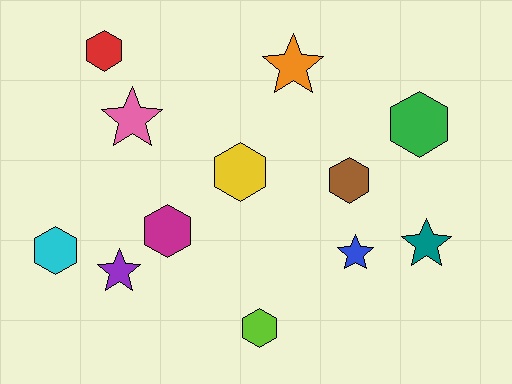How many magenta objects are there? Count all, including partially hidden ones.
There is 1 magenta object.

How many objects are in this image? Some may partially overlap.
There are 12 objects.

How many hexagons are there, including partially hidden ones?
There are 7 hexagons.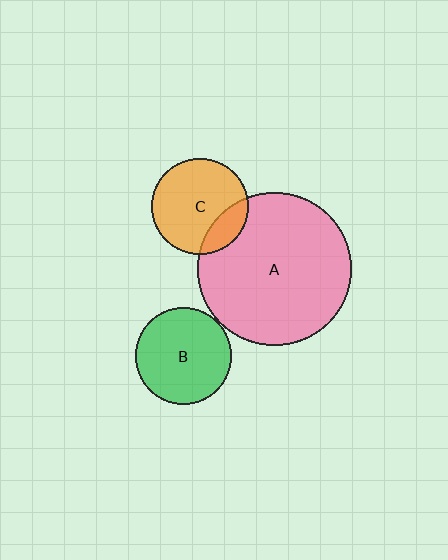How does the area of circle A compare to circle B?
Approximately 2.5 times.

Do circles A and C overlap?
Yes.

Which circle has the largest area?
Circle A (pink).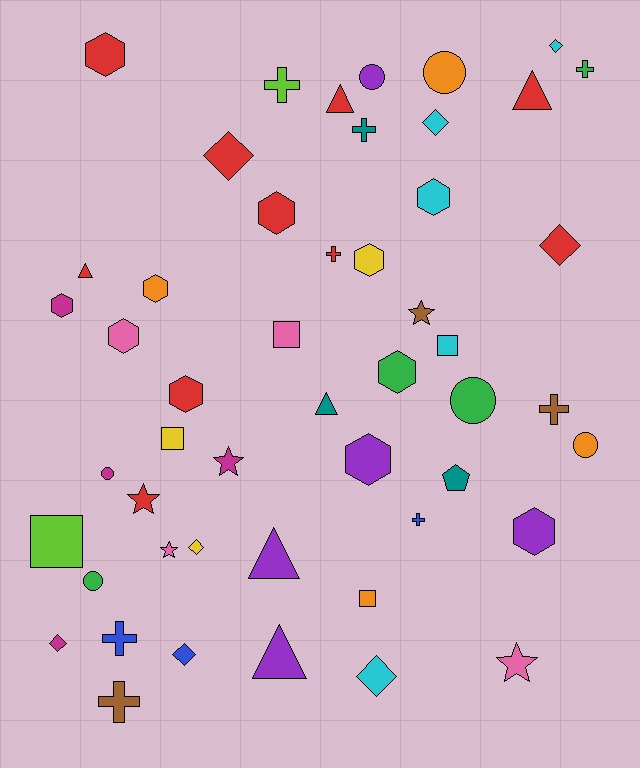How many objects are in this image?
There are 50 objects.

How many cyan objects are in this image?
There are 5 cyan objects.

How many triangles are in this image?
There are 6 triangles.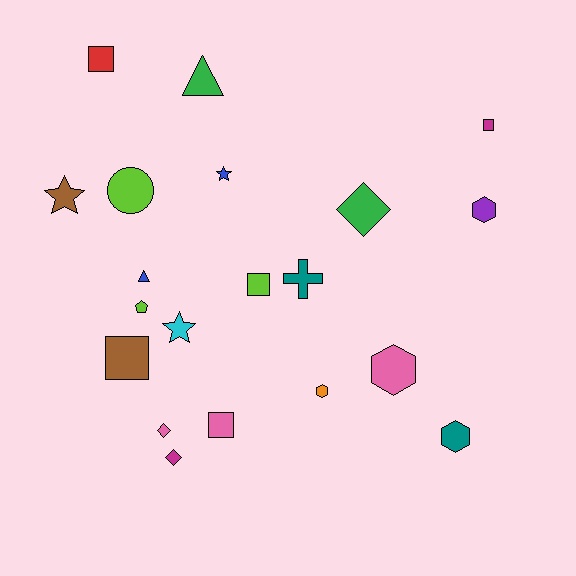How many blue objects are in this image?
There are 2 blue objects.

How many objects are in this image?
There are 20 objects.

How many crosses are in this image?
There is 1 cross.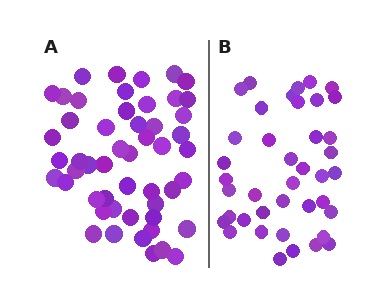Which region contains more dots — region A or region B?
Region A (the left region) has more dots.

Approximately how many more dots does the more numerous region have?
Region A has roughly 12 or so more dots than region B.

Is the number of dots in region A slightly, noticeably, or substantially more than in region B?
Region A has noticeably more, but not dramatically so. The ratio is roughly 1.3 to 1.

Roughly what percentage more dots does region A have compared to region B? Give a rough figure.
About 30% more.